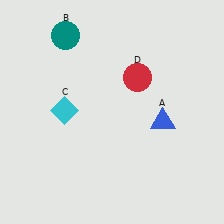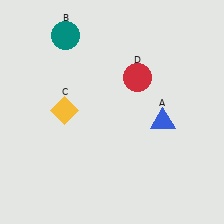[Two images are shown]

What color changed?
The diamond (C) changed from cyan in Image 1 to yellow in Image 2.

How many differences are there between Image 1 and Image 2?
There is 1 difference between the two images.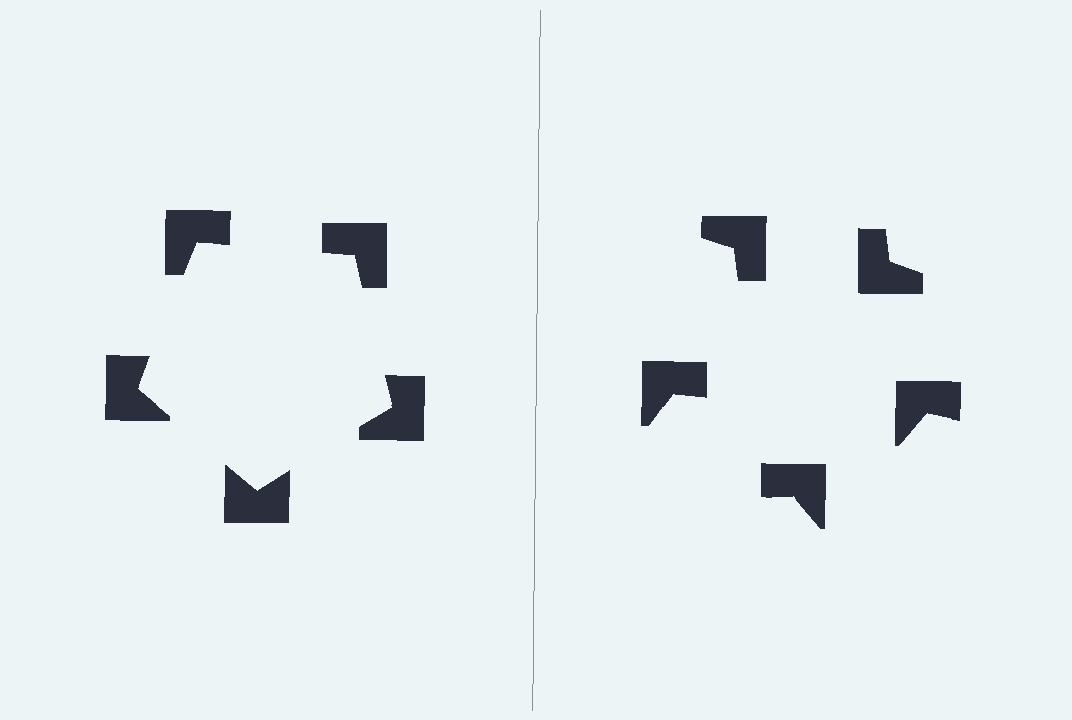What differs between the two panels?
The notched squares are positioned identically on both sides; only the wedge orientations differ. On the left they align to a pentagon; on the right they are misaligned.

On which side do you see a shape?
An illusory pentagon appears on the left side. On the right side the wedge cuts are rotated, so no coherent shape forms.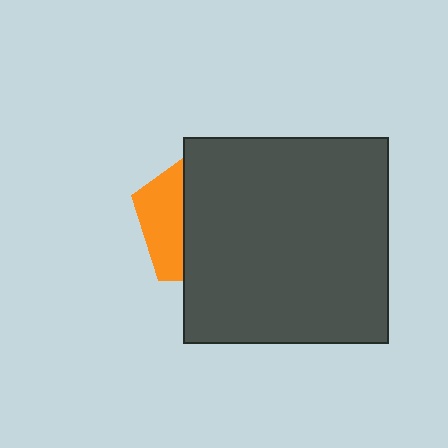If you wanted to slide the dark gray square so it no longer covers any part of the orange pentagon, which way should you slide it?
Slide it right — that is the most direct way to separate the two shapes.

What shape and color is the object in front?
The object in front is a dark gray square.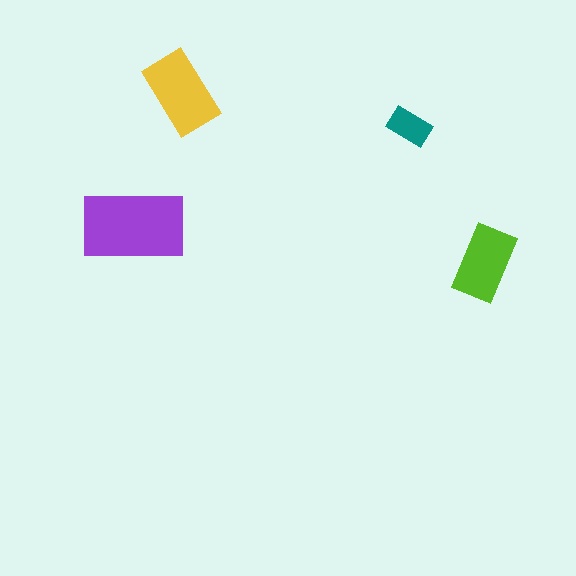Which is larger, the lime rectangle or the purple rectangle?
The purple one.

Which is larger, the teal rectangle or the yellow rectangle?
The yellow one.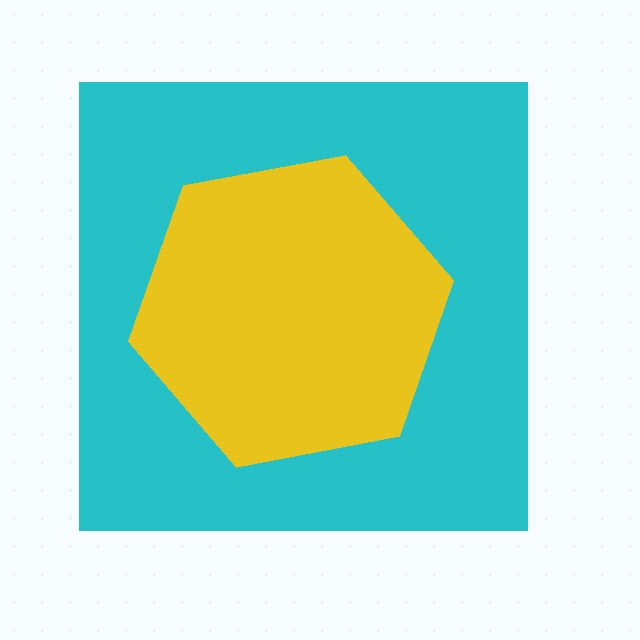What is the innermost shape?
The yellow hexagon.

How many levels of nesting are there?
2.